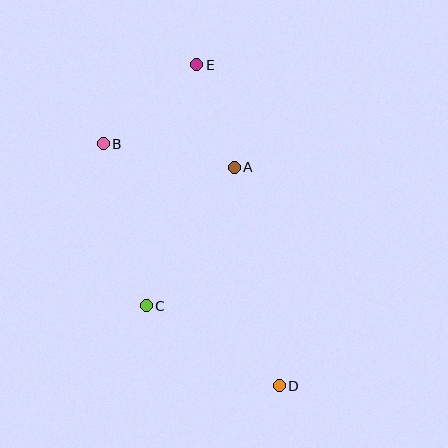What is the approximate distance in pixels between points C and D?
The distance between C and D is approximately 155 pixels.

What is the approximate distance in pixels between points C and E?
The distance between C and E is approximately 246 pixels.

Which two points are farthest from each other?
Points D and E are farthest from each other.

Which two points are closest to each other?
Points A and E are closest to each other.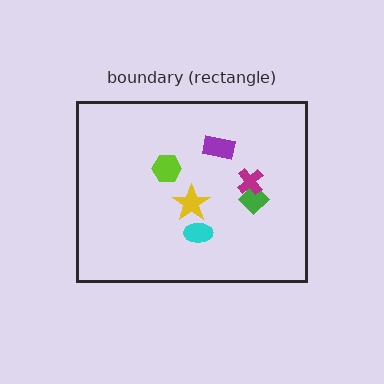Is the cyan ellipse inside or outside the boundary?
Inside.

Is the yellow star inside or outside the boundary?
Inside.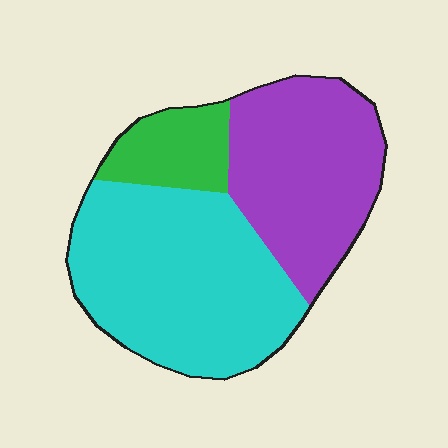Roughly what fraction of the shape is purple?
Purple covers around 35% of the shape.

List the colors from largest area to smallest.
From largest to smallest: cyan, purple, green.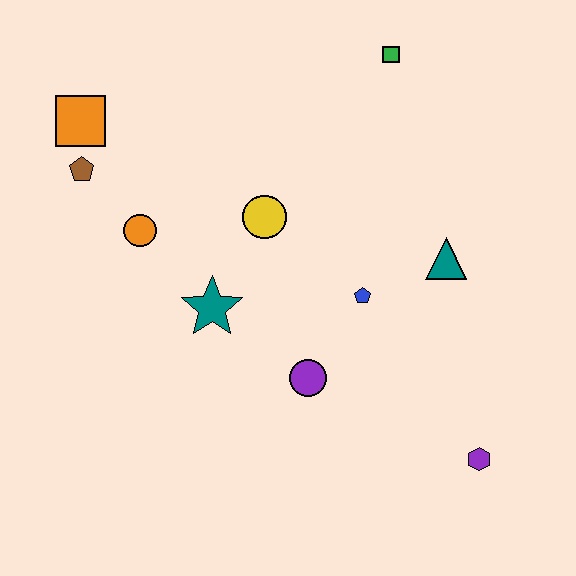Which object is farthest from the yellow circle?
The purple hexagon is farthest from the yellow circle.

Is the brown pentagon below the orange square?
Yes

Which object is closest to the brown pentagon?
The orange square is closest to the brown pentagon.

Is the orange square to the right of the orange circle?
No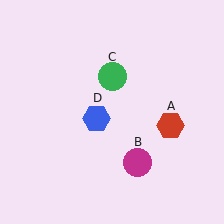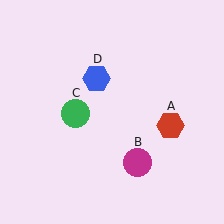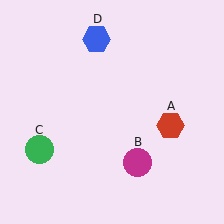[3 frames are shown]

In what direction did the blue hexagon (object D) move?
The blue hexagon (object D) moved up.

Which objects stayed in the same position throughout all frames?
Red hexagon (object A) and magenta circle (object B) remained stationary.